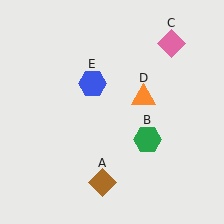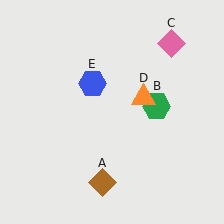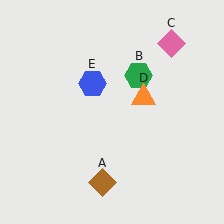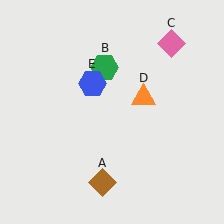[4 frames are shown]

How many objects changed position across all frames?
1 object changed position: green hexagon (object B).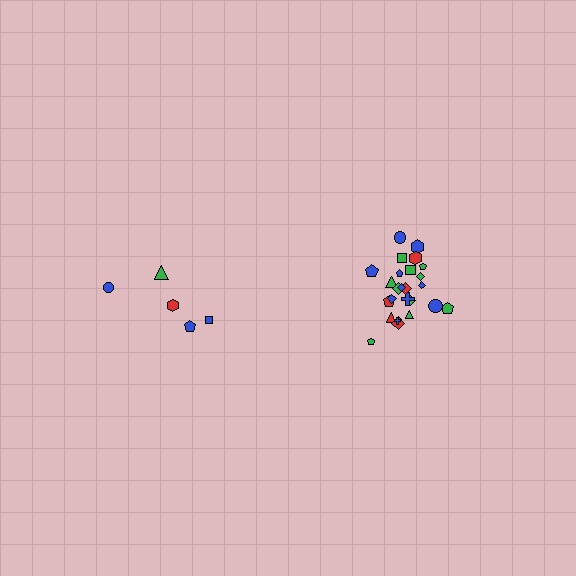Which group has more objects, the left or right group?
The right group.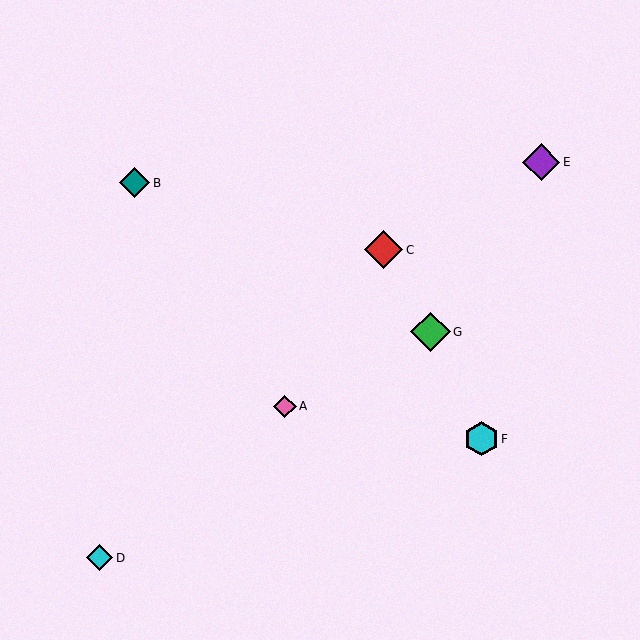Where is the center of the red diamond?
The center of the red diamond is at (384, 250).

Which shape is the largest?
The green diamond (labeled G) is the largest.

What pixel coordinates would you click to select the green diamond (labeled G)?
Click at (430, 332) to select the green diamond G.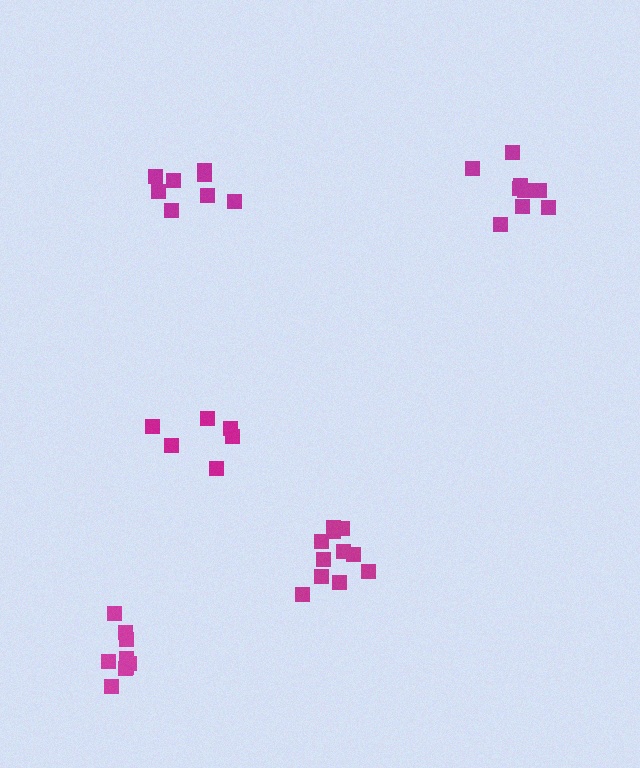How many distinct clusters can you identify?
There are 5 distinct clusters.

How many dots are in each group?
Group 1: 9 dots, Group 2: 6 dots, Group 3: 11 dots, Group 4: 8 dots, Group 5: 9 dots (43 total).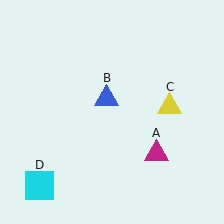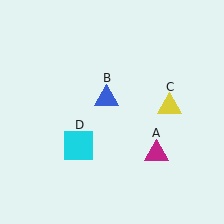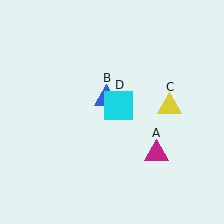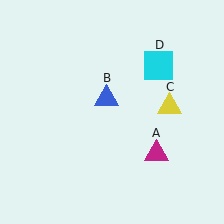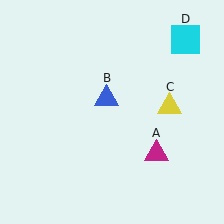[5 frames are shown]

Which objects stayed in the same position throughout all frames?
Magenta triangle (object A) and blue triangle (object B) and yellow triangle (object C) remained stationary.